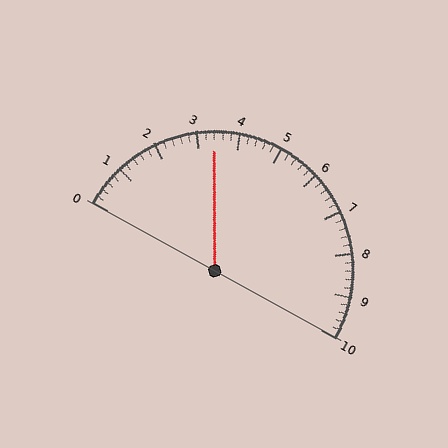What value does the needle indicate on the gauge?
The needle indicates approximately 3.4.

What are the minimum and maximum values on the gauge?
The gauge ranges from 0 to 10.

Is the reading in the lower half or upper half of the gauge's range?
The reading is in the lower half of the range (0 to 10).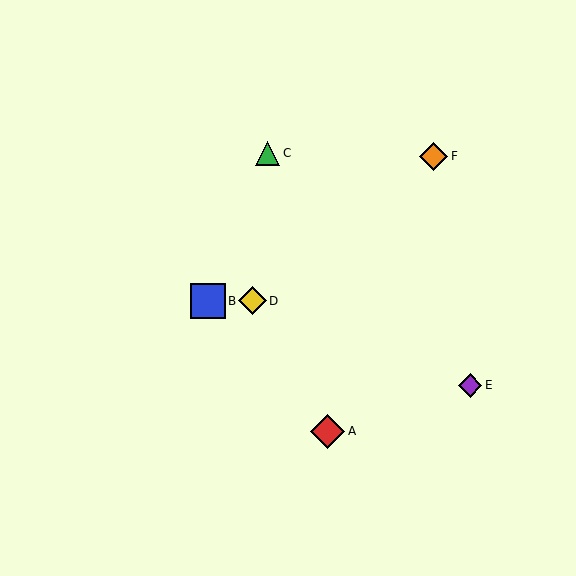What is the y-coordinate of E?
Object E is at y≈385.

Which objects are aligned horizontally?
Objects B, D are aligned horizontally.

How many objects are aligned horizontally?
2 objects (B, D) are aligned horizontally.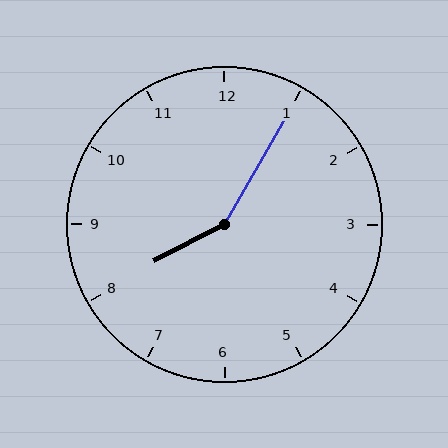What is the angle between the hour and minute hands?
Approximately 148 degrees.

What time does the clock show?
8:05.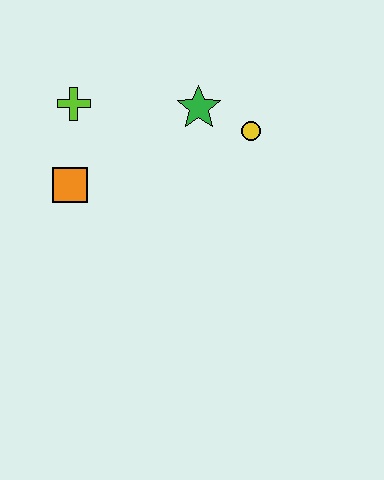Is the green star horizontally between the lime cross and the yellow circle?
Yes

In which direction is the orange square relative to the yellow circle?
The orange square is to the left of the yellow circle.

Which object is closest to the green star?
The yellow circle is closest to the green star.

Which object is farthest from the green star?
The orange square is farthest from the green star.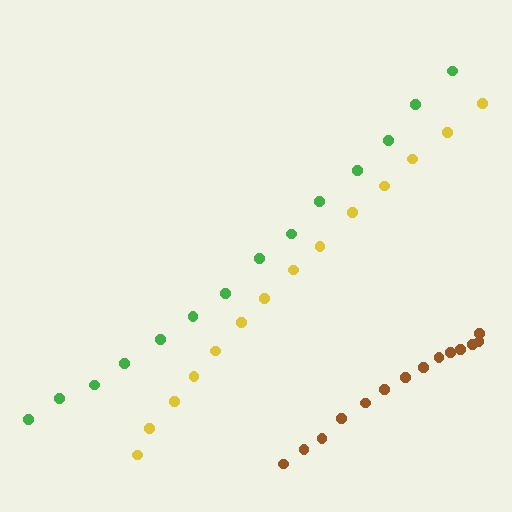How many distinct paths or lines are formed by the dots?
There are 3 distinct paths.